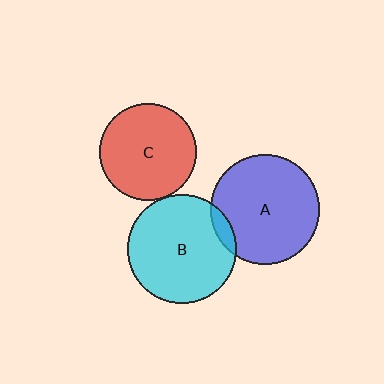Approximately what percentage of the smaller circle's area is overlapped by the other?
Approximately 10%.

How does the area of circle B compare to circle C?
Approximately 1.3 times.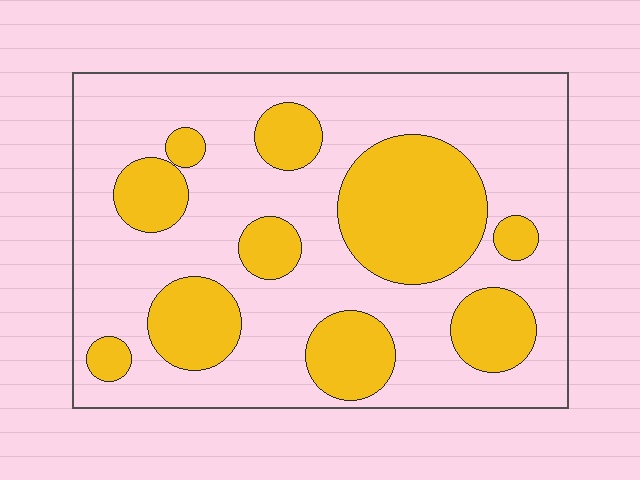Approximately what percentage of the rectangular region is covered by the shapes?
Approximately 30%.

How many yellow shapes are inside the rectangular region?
10.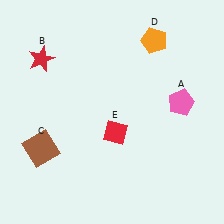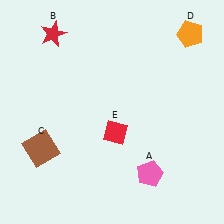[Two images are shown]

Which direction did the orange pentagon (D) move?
The orange pentagon (D) moved right.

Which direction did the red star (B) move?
The red star (B) moved up.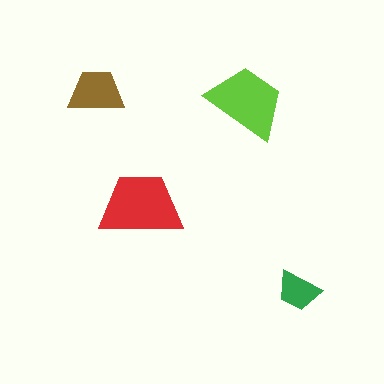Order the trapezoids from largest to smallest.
the red one, the lime one, the brown one, the green one.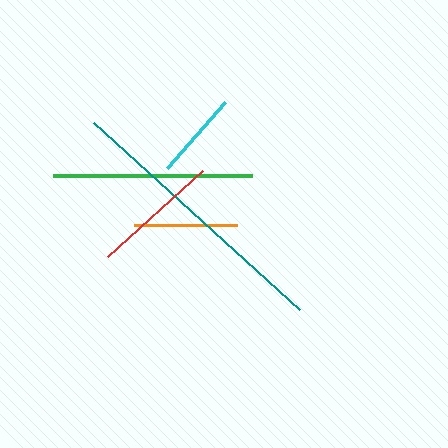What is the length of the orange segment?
The orange segment is approximately 104 pixels long.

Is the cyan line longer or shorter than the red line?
The red line is longer than the cyan line.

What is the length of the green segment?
The green segment is approximately 198 pixels long.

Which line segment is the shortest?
The cyan line is the shortest at approximately 88 pixels.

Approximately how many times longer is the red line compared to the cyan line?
The red line is approximately 1.5 times the length of the cyan line.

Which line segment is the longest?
The teal line is the longest at approximately 278 pixels.